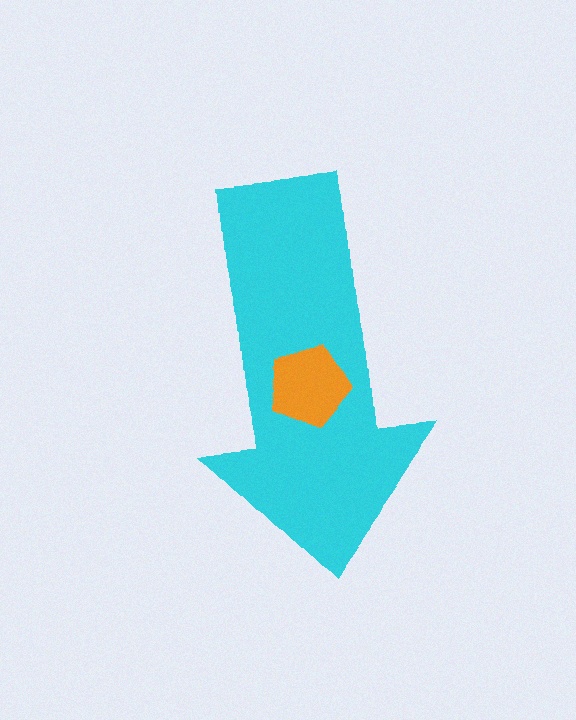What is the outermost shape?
The cyan arrow.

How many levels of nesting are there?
2.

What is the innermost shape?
The orange pentagon.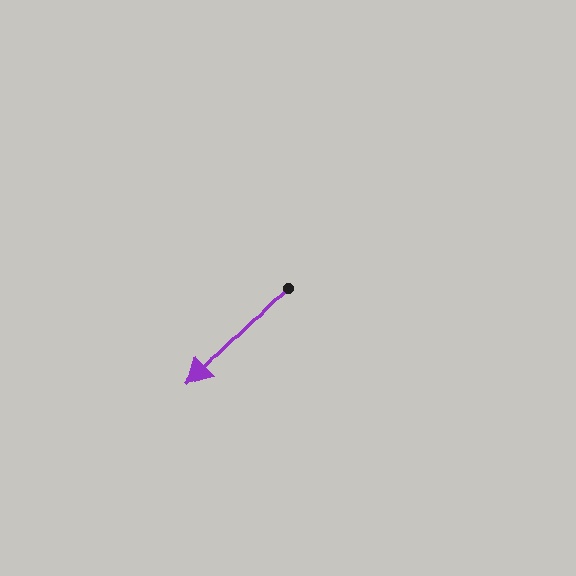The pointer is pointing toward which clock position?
Roughly 7 o'clock.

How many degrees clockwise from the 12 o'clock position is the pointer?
Approximately 224 degrees.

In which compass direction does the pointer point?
Southwest.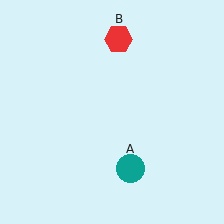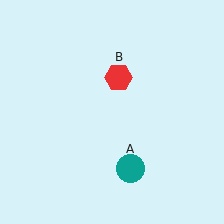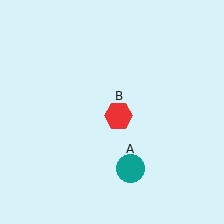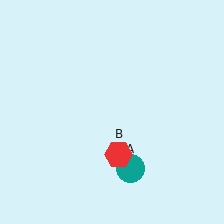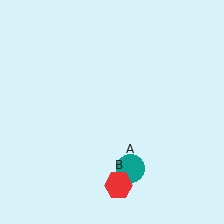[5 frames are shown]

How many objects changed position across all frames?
1 object changed position: red hexagon (object B).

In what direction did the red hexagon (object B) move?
The red hexagon (object B) moved down.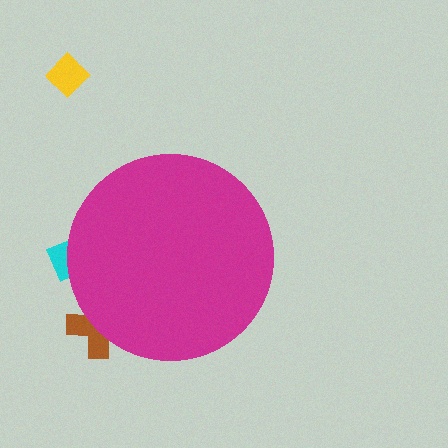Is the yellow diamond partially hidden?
No, the yellow diamond is fully visible.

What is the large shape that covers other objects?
A magenta circle.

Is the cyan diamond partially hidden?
Yes, the cyan diamond is partially hidden behind the magenta circle.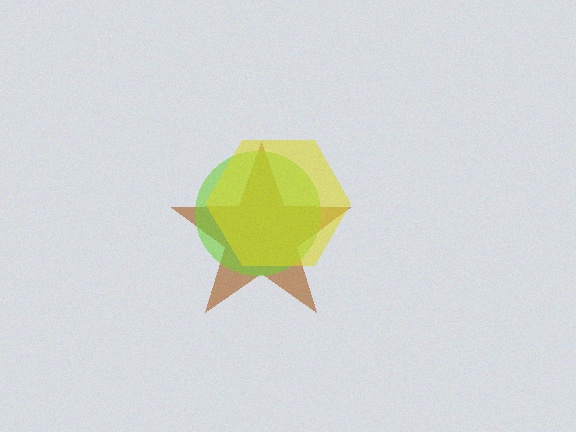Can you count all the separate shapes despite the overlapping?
Yes, there are 3 separate shapes.